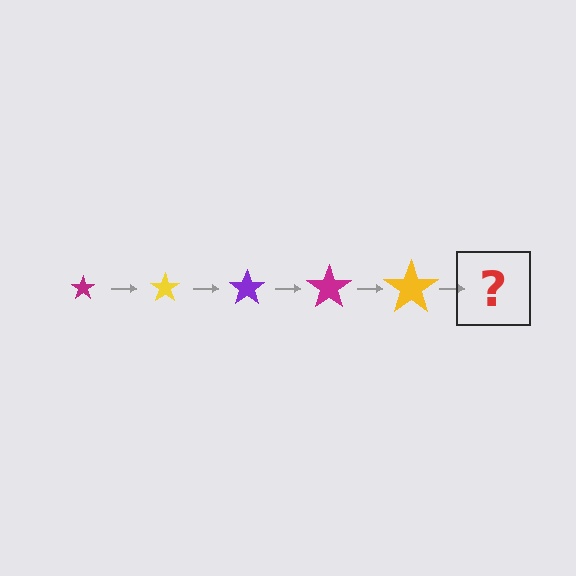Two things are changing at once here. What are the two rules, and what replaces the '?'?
The two rules are that the star grows larger each step and the color cycles through magenta, yellow, and purple. The '?' should be a purple star, larger than the previous one.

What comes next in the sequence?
The next element should be a purple star, larger than the previous one.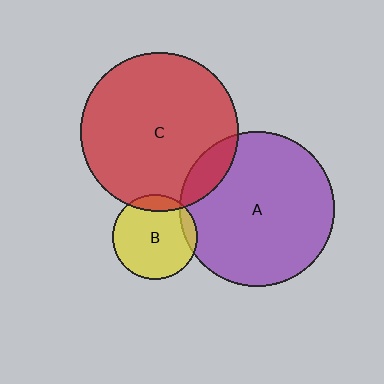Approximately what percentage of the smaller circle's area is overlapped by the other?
Approximately 10%.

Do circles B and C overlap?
Yes.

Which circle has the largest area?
Circle C (red).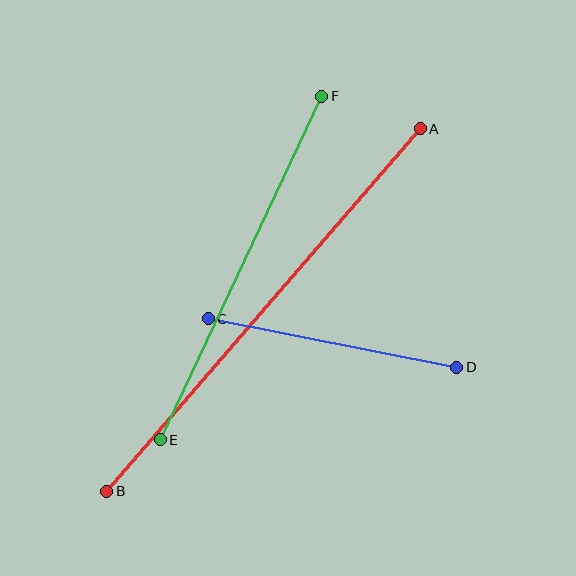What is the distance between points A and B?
The distance is approximately 479 pixels.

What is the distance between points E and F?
The distance is approximately 379 pixels.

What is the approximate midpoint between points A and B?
The midpoint is at approximately (263, 310) pixels.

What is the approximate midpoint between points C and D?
The midpoint is at approximately (333, 343) pixels.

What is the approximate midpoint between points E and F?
The midpoint is at approximately (241, 268) pixels.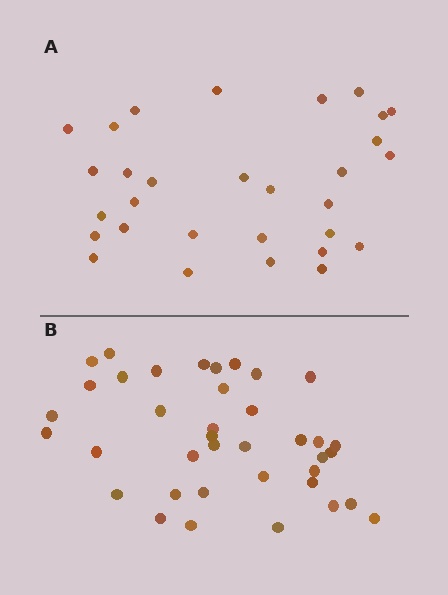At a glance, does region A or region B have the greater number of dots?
Region B (the bottom region) has more dots.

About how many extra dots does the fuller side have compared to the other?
Region B has roughly 8 or so more dots than region A.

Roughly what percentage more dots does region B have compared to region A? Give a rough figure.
About 25% more.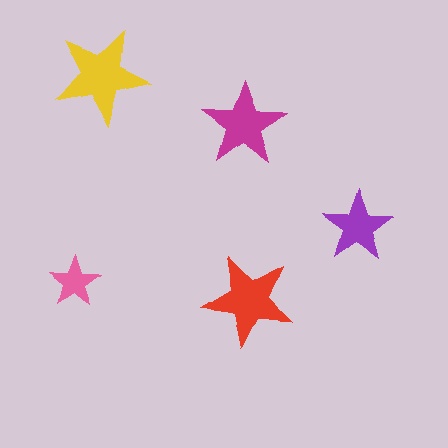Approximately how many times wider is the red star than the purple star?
About 1.5 times wider.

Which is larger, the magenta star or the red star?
The red one.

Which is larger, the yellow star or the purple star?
The yellow one.